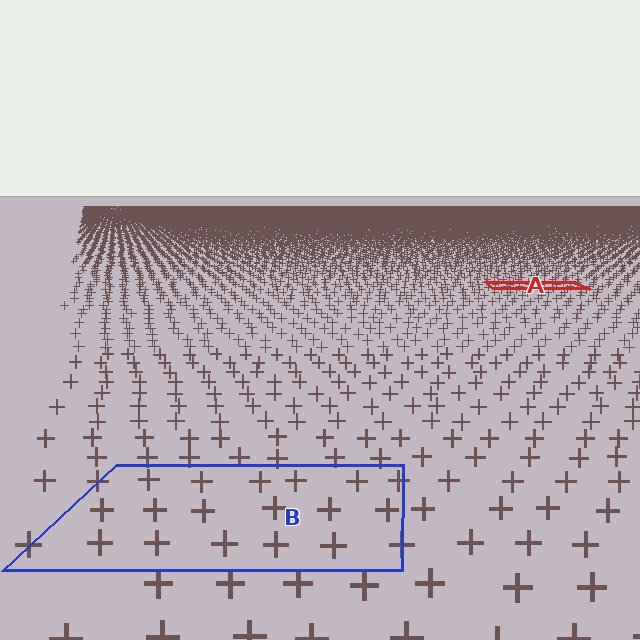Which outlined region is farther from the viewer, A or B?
Region A is farther from the viewer — the texture elements inside it appear smaller and more densely packed.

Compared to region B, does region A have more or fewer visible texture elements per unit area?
Region A has more texture elements per unit area — they are packed more densely because it is farther away.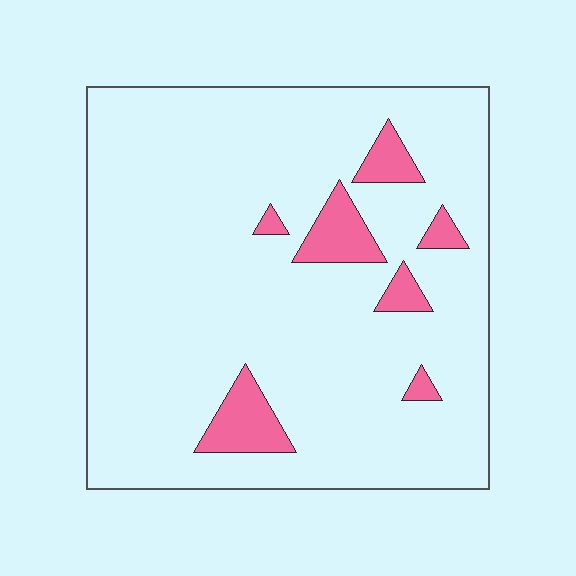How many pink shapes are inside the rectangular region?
7.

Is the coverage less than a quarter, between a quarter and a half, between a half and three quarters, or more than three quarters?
Less than a quarter.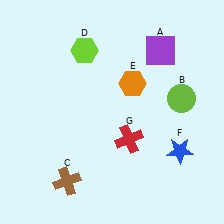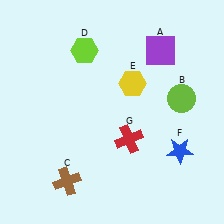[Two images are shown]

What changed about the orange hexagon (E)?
In Image 1, E is orange. In Image 2, it changed to yellow.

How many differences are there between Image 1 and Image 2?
There is 1 difference between the two images.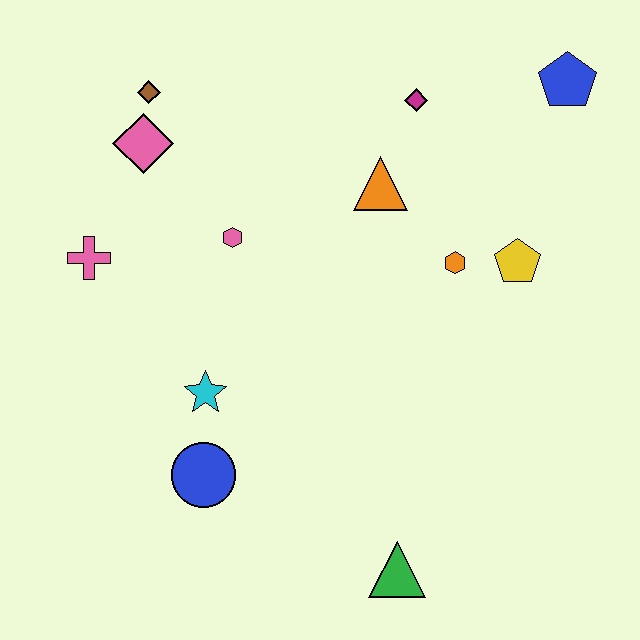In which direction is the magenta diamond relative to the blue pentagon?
The magenta diamond is to the left of the blue pentagon.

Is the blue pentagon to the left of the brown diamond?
No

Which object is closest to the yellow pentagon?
The orange hexagon is closest to the yellow pentagon.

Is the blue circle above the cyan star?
No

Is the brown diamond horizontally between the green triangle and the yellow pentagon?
No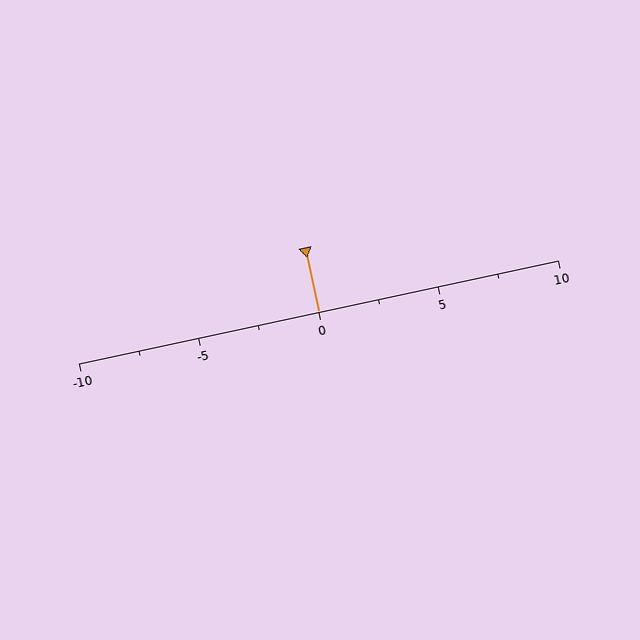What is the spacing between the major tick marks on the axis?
The major ticks are spaced 5 apart.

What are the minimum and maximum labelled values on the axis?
The axis runs from -10 to 10.